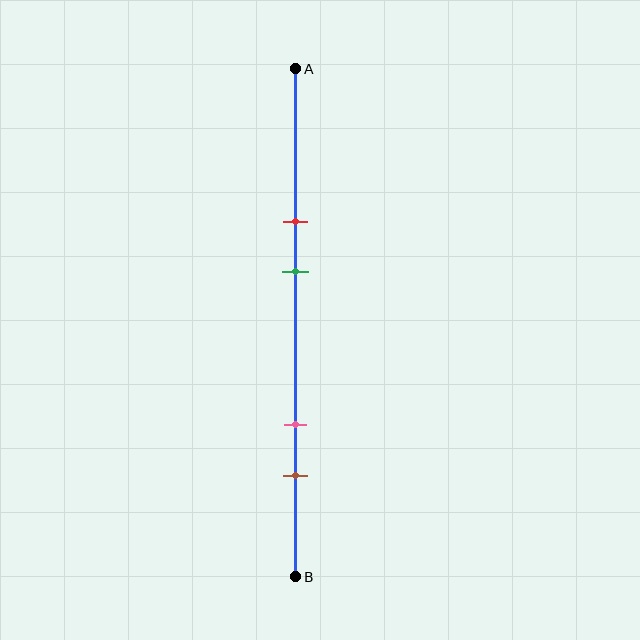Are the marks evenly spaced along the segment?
No, the marks are not evenly spaced.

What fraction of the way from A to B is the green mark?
The green mark is approximately 40% (0.4) of the way from A to B.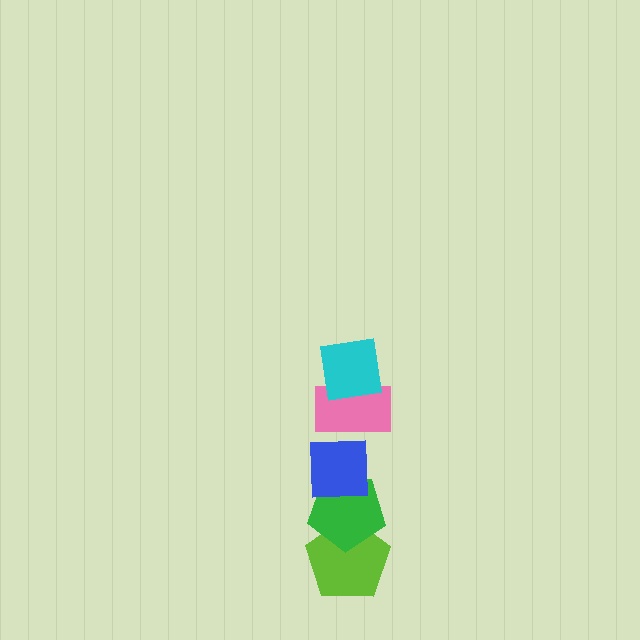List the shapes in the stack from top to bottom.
From top to bottom: the cyan square, the pink rectangle, the blue square, the green pentagon, the lime pentagon.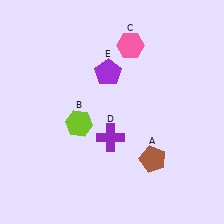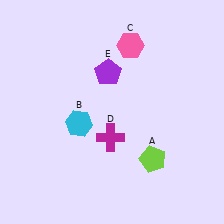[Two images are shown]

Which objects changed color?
A changed from brown to lime. B changed from lime to cyan. D changed from purple to magenta.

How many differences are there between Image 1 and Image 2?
There are 3 differences between the two images.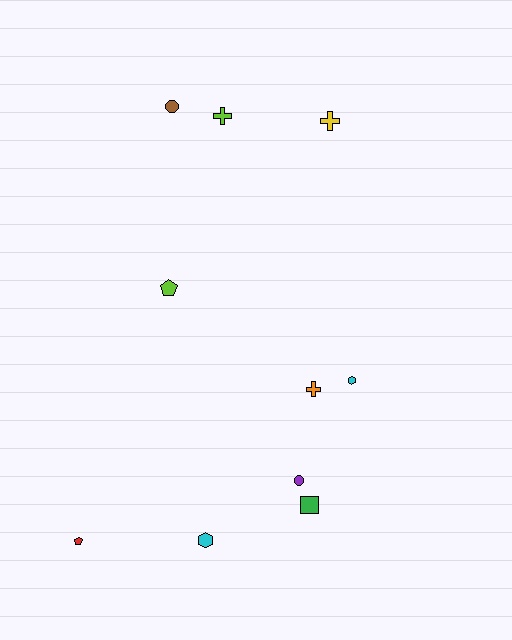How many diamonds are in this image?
There are no diamonds.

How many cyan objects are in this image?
There are 2 cyan objects.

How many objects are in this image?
There are 10 objects.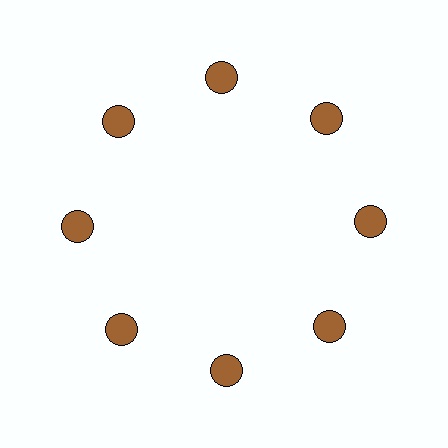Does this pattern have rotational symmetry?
Yes, this pattern has 8-fold rotational symmetry. It looks the same after rotating 45 degrees around the center.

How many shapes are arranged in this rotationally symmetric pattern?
There are 8 shapes, arranged in 8 groups of 1.